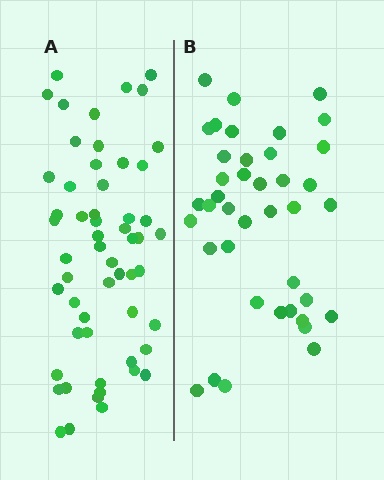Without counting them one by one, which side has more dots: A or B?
Region A (the left region) has more dots.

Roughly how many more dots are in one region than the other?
Region A has approximately 15 more dots than region B.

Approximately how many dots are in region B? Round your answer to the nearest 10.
About 40 dots.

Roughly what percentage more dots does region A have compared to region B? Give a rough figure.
About 40% more.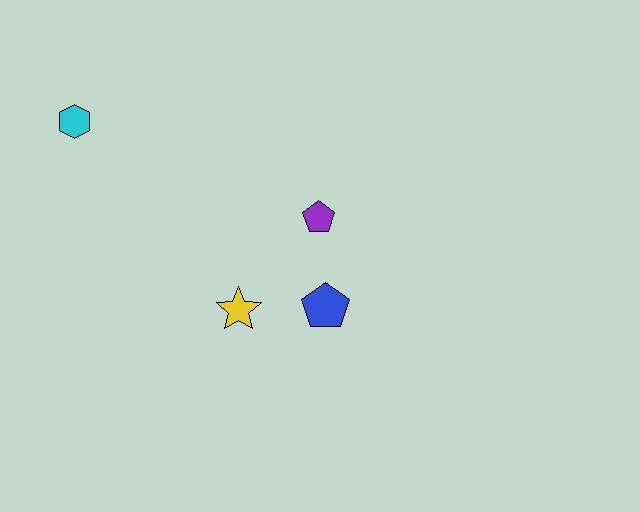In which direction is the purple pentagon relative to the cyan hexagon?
The purple pentagon is to the right of the cyan hexagon.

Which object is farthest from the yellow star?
The cyan hexagon is farthest from the yellow star.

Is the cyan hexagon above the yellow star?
Yes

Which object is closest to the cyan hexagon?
The yellow star is closest to the cyan hexagon.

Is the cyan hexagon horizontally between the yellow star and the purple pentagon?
No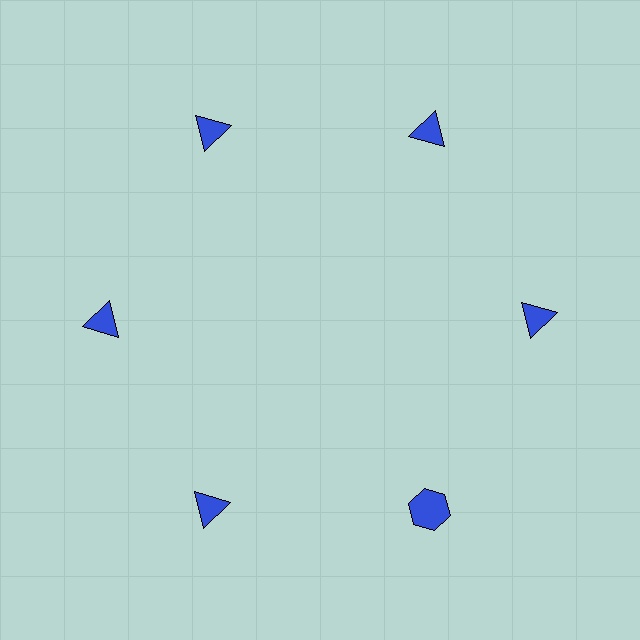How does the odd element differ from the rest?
It has a different shape: hexagon instead of triangle.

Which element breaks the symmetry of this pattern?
The blue hexagon at roughly the 5 o'clock position breaks the symmetry. All other shapes are blue triangles.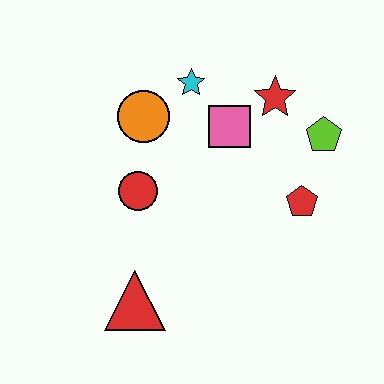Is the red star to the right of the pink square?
Yes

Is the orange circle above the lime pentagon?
Yes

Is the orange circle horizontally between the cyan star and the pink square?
No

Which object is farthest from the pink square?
The red triangle is farthest from the pink square.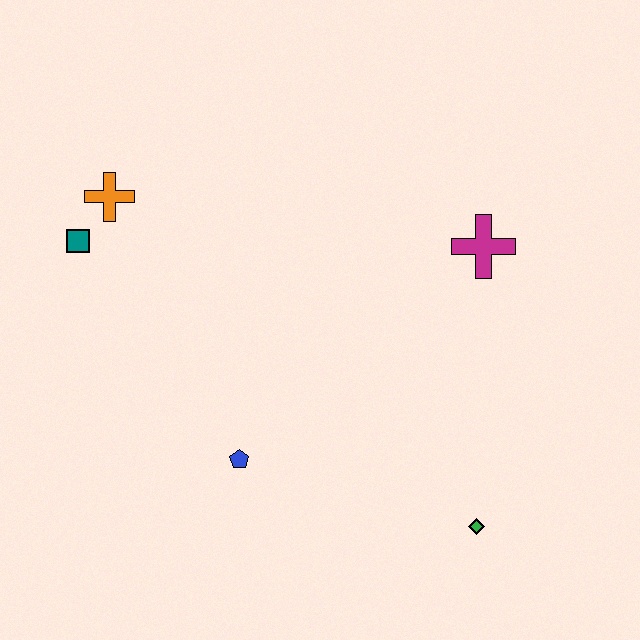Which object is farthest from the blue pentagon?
The magenta cross is farthest from the blue pentagon.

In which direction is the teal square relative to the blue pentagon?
The teal square is above the blue pentagon.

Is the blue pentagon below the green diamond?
No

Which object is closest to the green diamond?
The blue pentagon is closest to the green diamond.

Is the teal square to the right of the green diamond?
No